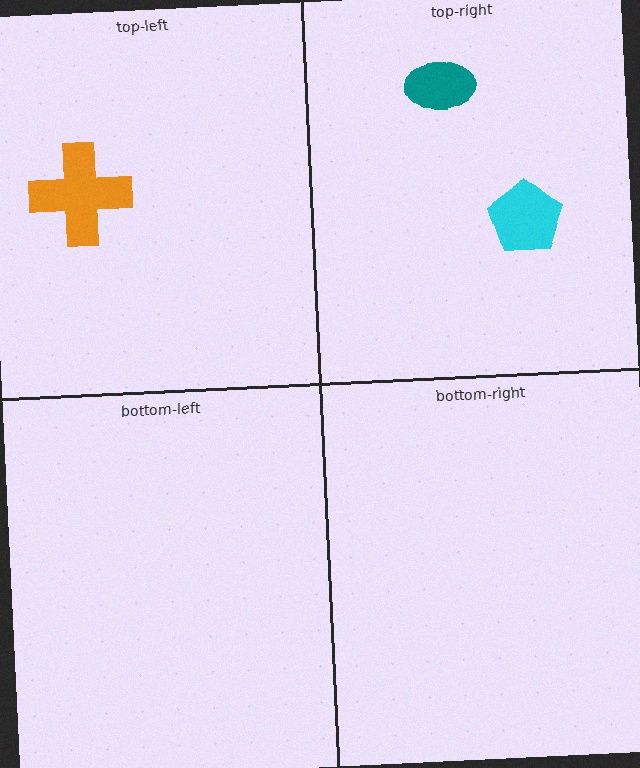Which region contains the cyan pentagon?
The top-right region.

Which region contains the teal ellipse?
The top-right region.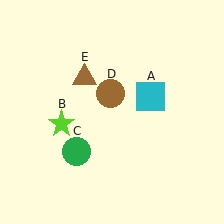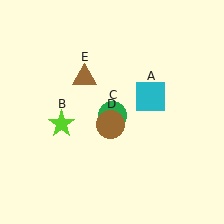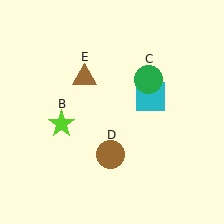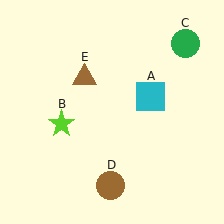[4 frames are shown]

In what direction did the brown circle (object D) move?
The brown circle (object D) moved down.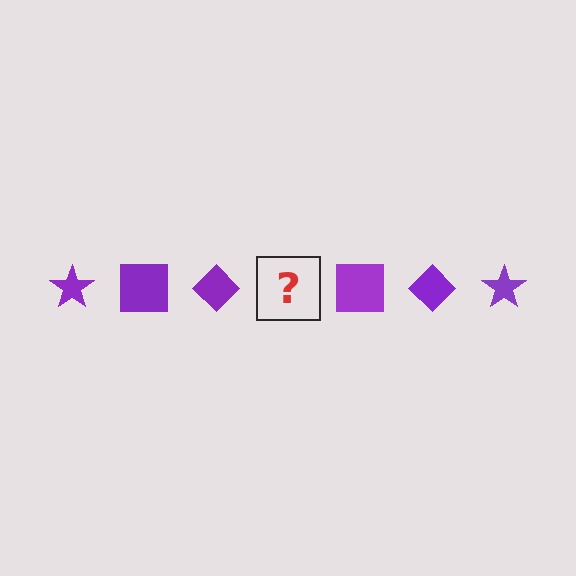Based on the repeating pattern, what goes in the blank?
The blank should be a purple star.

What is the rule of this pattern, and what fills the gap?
The rule is that the pattern cycles through star, square, diamond shapes in purple. The gap should be filled with a purple star.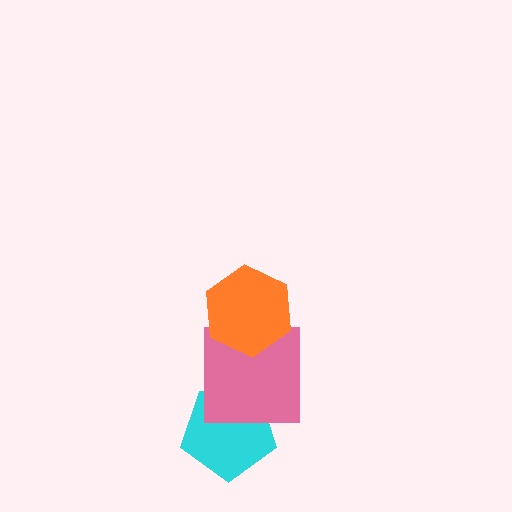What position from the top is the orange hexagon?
The orange hexagon is 1st from the top.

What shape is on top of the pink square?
The orange hexagon is on top of the pink square.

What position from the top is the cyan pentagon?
The cyan pentagon is 3rd from the top.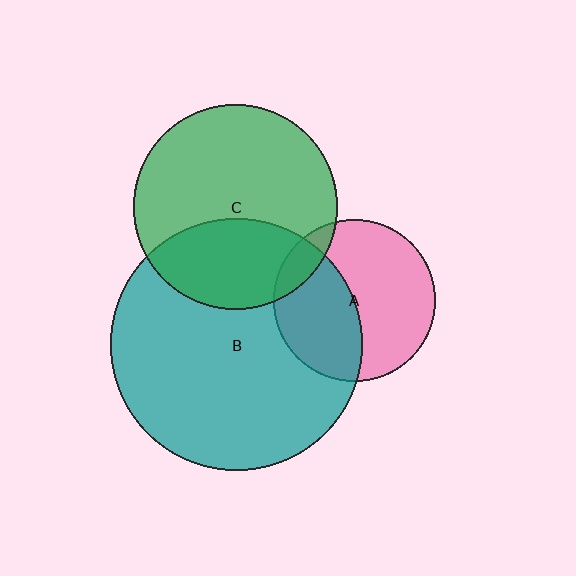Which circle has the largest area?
Circle B (teal).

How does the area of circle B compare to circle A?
Approximately 2.4 times.